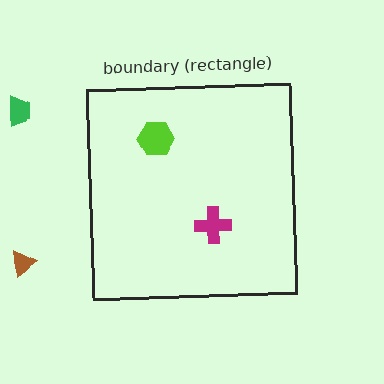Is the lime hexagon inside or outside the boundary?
Inside.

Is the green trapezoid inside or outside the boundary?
Outside.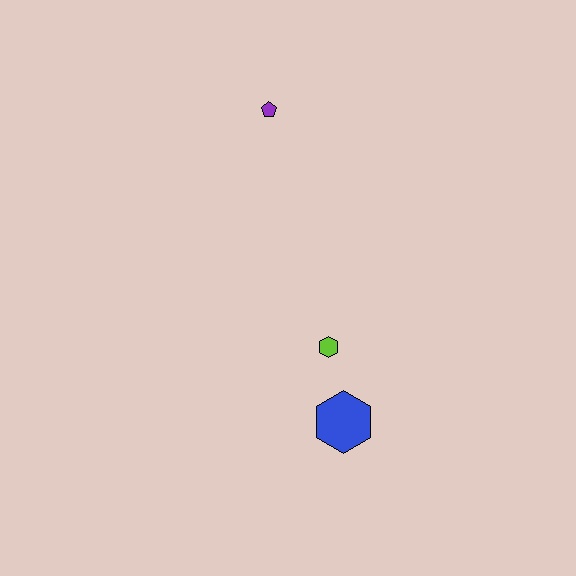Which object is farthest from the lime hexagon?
The purple pentagon is farthest from the lime hexagon.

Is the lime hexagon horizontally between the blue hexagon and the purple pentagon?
Yes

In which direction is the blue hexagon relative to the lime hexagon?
The blue hexagon is below the lime hexagon.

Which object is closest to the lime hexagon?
The blue hexagon is closest to the lime hexagon.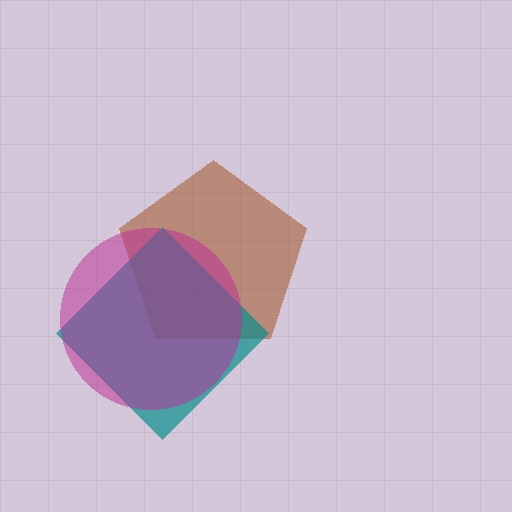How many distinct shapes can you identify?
There are 3 distinct shapes: a brown pentagon, a teal diamond, a magenta circle.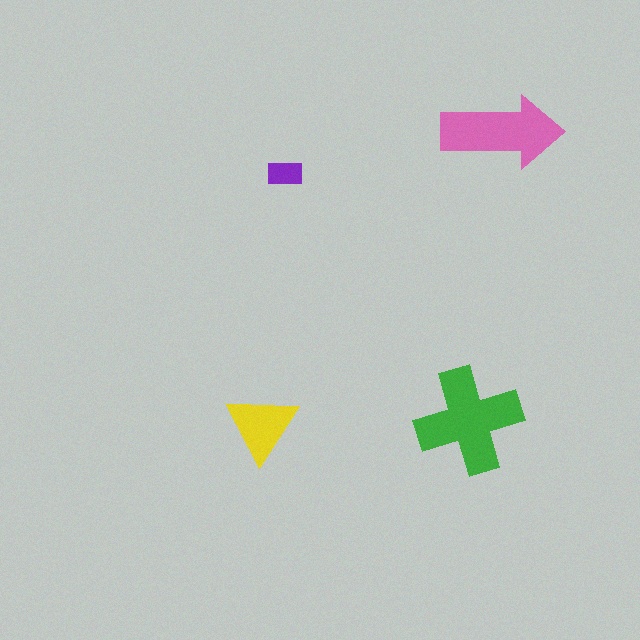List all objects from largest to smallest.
The green cross, the pink arrow, the yellow triangle, the purple rectangle.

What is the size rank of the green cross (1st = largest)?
1st.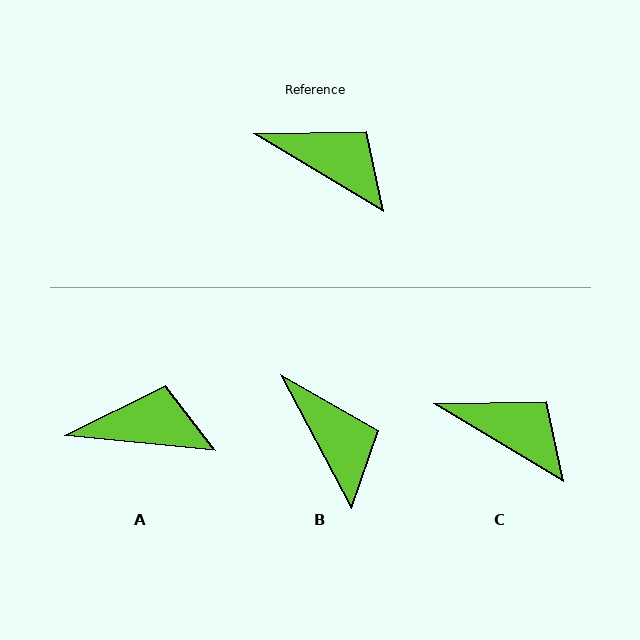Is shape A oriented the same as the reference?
No, it is off by about 25 degrees.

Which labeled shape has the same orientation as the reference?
C.